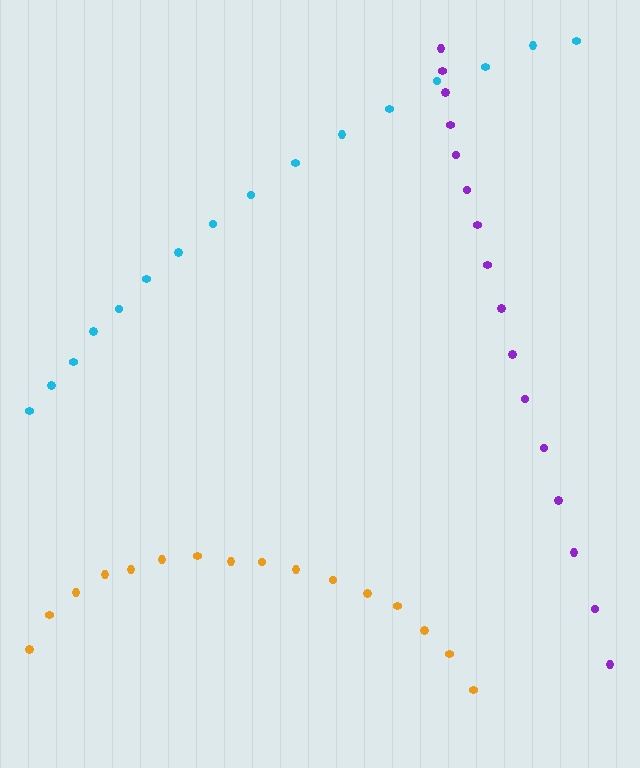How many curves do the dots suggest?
There are 3 distinct paths.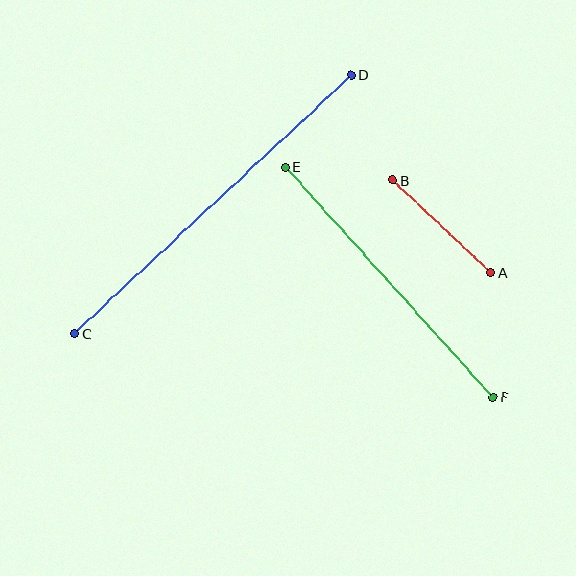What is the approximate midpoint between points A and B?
The midpoint is at approximately (442, 227) pixels.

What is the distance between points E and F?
The distance is approximately 310 pixels.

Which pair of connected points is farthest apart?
Points C and D are farthest apart.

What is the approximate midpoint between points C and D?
The midpoint is at approximately (213, 204) pixels.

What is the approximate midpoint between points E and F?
The midpoint is at approximately (389, 282) pixels.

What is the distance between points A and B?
The distance is approximately 135 pixels.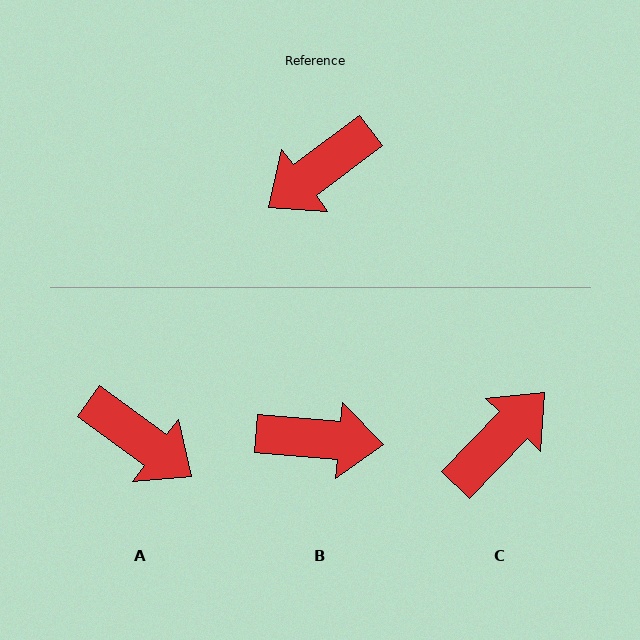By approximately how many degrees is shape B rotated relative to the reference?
Approximately 138 degrees counter-clockwise.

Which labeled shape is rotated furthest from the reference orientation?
C, about 171 degrees away.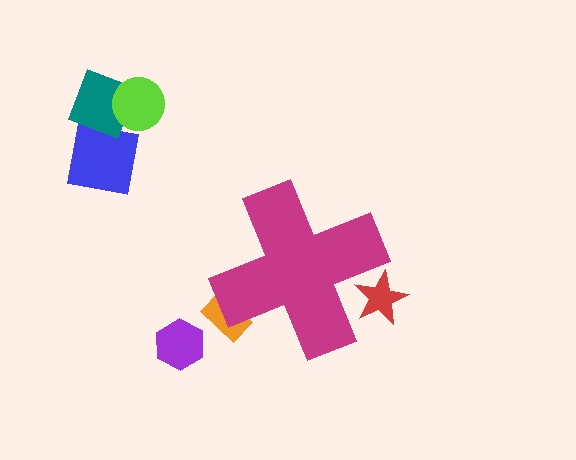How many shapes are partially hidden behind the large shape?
2 shapes are partially hidden.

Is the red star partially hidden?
Yes, the red star is partially hidden behind the magenta cross.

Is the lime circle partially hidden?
No, the lime circle is fully visible.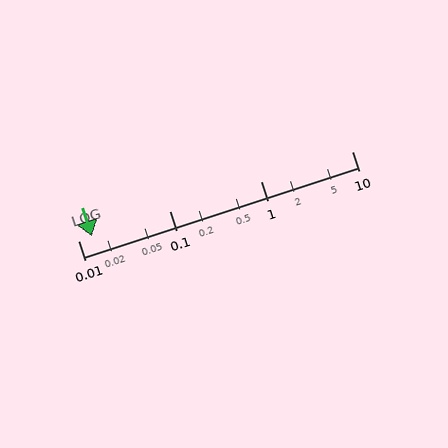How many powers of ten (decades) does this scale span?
The scale spans 3 decades, from 0.01 to 10.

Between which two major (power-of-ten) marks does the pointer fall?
The pointer is between 0.01 and 0.1.